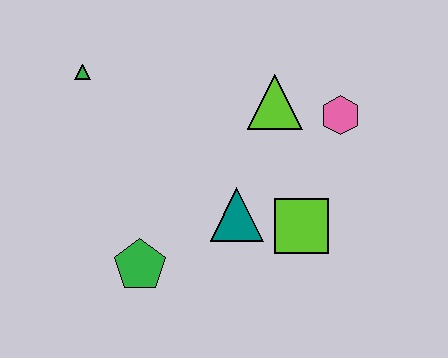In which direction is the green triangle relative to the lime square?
The green triangle is to the left of the lime square.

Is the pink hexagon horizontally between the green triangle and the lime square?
No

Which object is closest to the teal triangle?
The lime square is closest to the teal triangle.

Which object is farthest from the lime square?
The green triangle is farthest from the lime square.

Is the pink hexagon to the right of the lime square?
Yes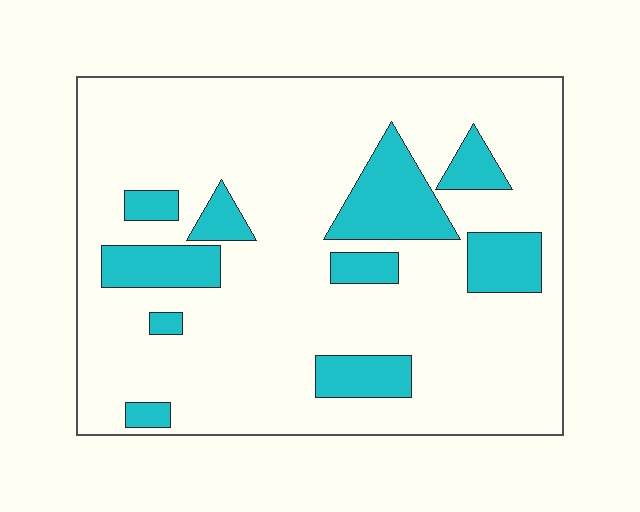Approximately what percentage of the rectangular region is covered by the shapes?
Approximately 20%.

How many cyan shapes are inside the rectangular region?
10.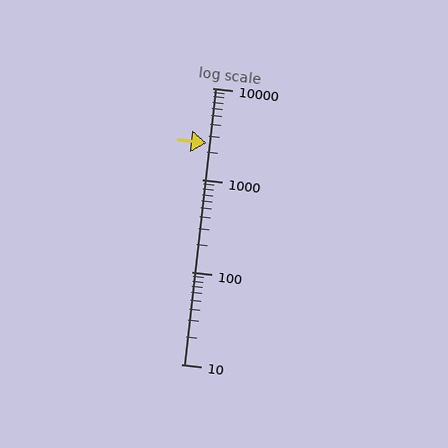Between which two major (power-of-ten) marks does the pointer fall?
The pointer is between 1000 and 10000.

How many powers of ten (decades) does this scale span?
The scale spans 3 decades, from 10 to 10000.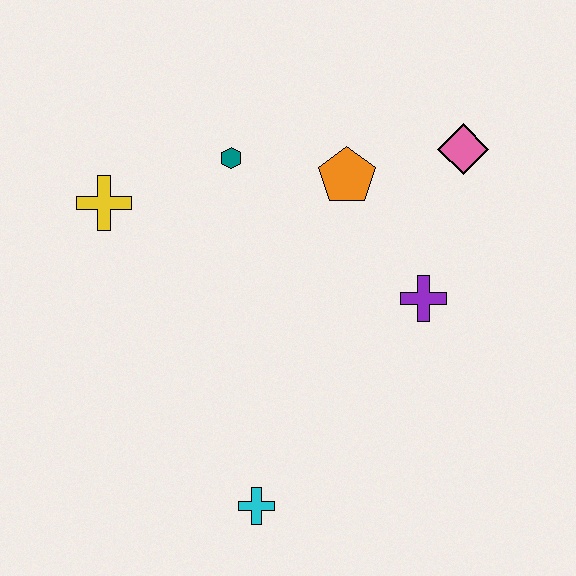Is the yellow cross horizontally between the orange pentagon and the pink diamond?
No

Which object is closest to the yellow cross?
The teal hexagon is closest to the yellow cross.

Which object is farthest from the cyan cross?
The pink diamond is farthest from the cyan cross.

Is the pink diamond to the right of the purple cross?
Yes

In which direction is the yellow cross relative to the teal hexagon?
The yellow cross is to the left of the teal hexagon.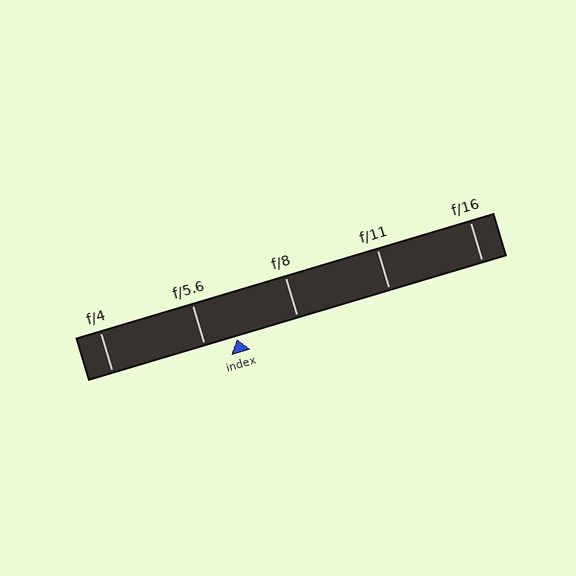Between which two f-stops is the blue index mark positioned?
The index mark is between f/5.6 and f/8.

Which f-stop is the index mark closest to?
The index mark is closest to f/5.6.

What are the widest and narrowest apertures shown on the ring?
The widest aperture shown is f/4 and the narrowest is f/16.